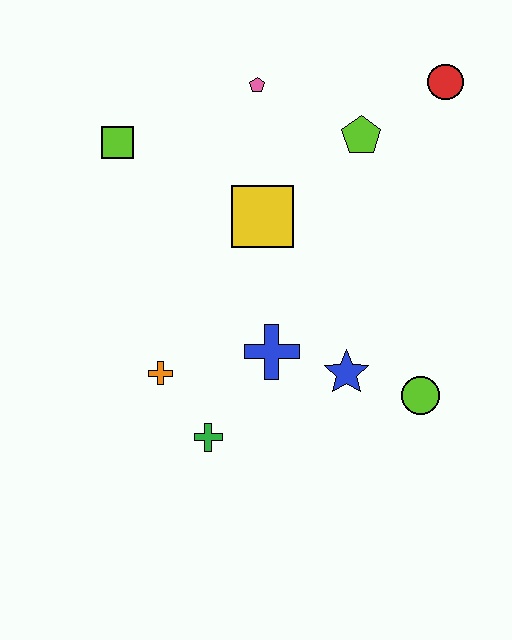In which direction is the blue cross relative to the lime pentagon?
The blue cross is below the lime pentagon.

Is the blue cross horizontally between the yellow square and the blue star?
Yes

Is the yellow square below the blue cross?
No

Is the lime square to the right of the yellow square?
No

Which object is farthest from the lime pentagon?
The green cross is farthest from the lime pentagon.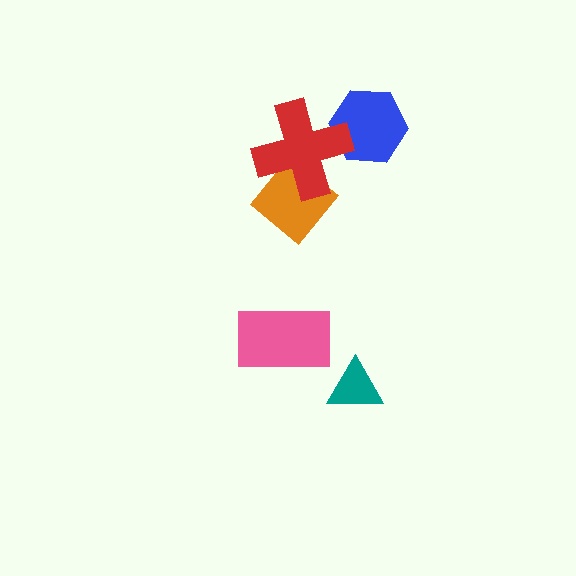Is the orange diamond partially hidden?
Yes, it is partially covered by another shape.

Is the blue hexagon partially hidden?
Yes, it is partially covered by another shape.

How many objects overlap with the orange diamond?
1 object overlaps with the orange diamond.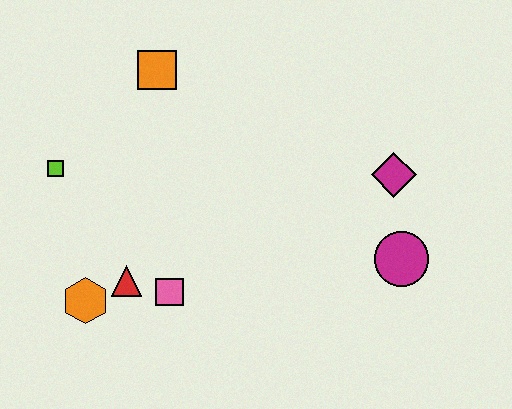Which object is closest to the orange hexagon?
The red triangle is closest to the orange hexagon.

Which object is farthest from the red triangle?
The magenta diamond is farthest from the red triangle.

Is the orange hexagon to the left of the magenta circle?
Yes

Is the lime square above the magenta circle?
Yes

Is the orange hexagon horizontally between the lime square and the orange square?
Yes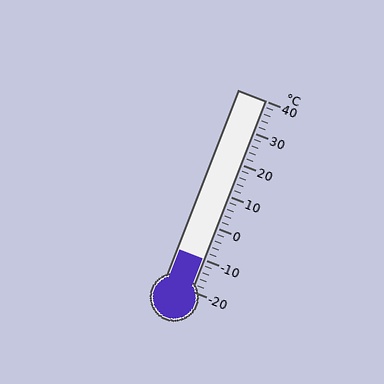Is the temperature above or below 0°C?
The temperature is below 0°C.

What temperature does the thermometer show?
The thermometer shows approximately -10°C.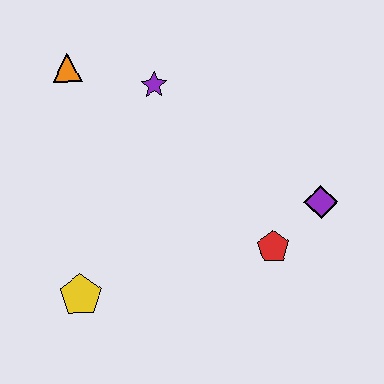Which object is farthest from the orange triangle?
The purple diamond is farthest from the orange triangle.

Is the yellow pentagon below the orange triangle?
Yes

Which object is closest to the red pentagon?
The purple diamond is closest to the red pentagon.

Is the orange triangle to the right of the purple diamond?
No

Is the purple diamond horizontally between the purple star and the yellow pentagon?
No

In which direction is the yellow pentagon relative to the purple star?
The yellow pentagon is below the purple star.